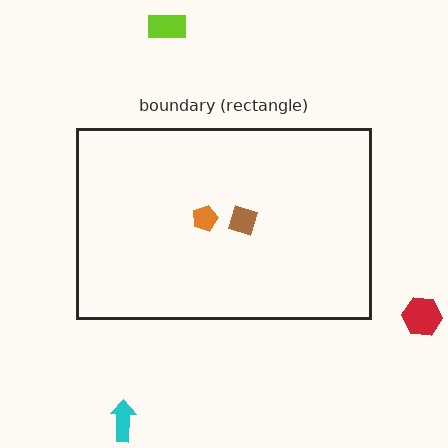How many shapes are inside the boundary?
2 inside, 3 outside.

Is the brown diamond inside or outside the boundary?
Inside.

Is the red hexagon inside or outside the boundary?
Outside.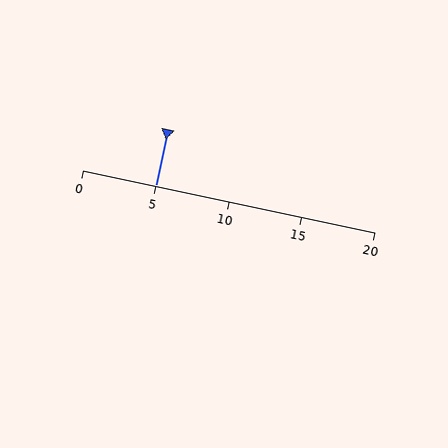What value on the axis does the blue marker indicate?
The marker indicates approximately 5.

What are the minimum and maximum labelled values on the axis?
The axis runs from 0 to 20.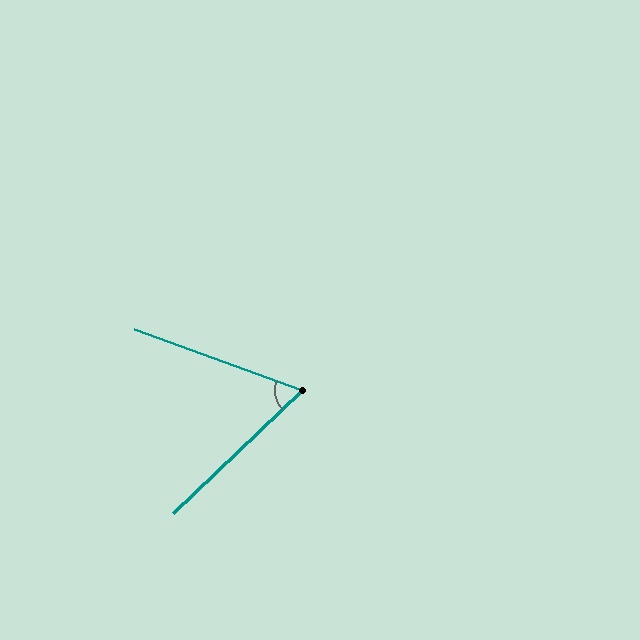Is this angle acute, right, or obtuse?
It is acute.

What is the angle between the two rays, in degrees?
Approximately 64 degrees.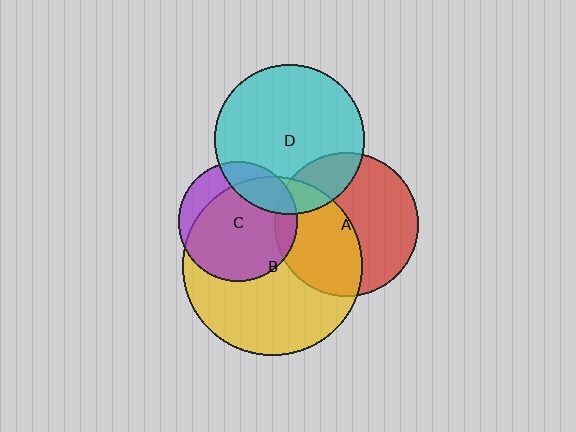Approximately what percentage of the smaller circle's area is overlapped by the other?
Approximately 10%.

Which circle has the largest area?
Circle B (yellow).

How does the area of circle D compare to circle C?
Approximately 1.6 times.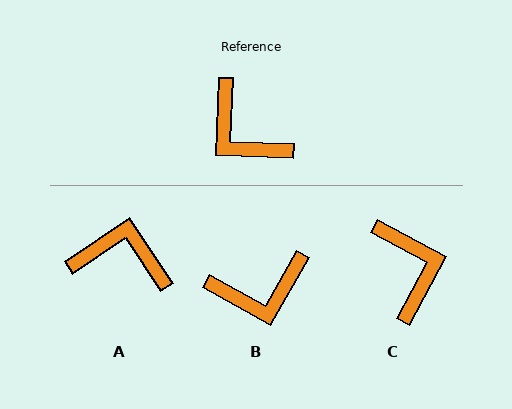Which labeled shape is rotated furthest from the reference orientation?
C, about 154 degrees away.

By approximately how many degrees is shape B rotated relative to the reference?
Approximately 63 degrees counter-clockwise.